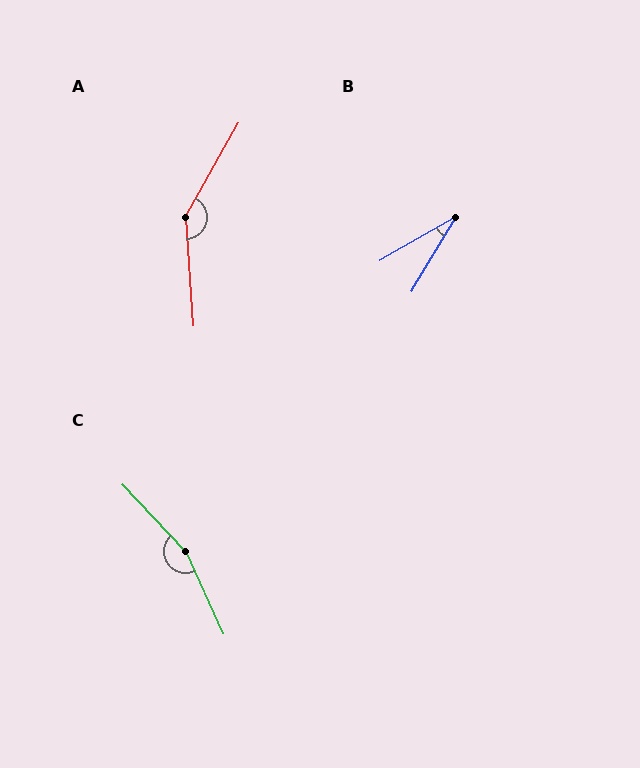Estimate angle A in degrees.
Approximately 146 degrees.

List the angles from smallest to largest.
B (29°), A (146°), C (161°).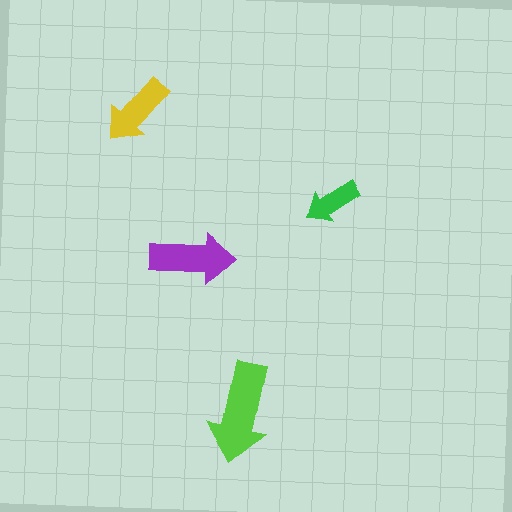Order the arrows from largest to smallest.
the lime one, the purple one, the yellow one, the green one.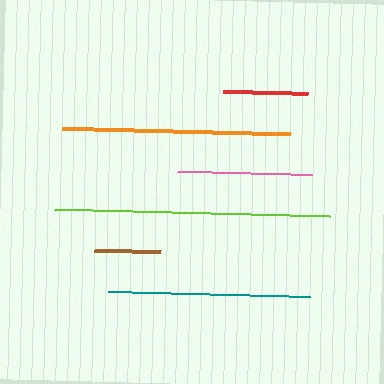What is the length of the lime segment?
The lime segment is approximately 277 pixels long.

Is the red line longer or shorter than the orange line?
The orange line is longer than the red line.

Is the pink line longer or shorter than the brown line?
The pink line is longer than the brown line.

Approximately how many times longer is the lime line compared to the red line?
The lime line is approximately 3.3 times the length of the red line.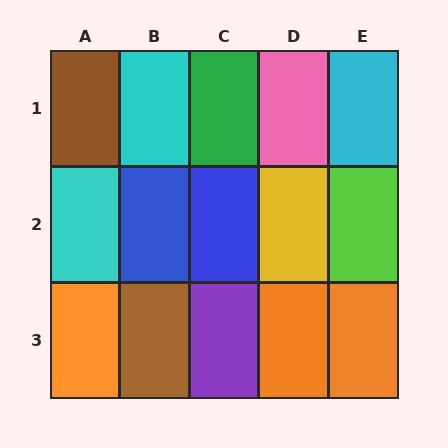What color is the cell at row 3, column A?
Orange.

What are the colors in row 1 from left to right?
Brown, cyan, green, pink, cyan.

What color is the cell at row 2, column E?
Lime.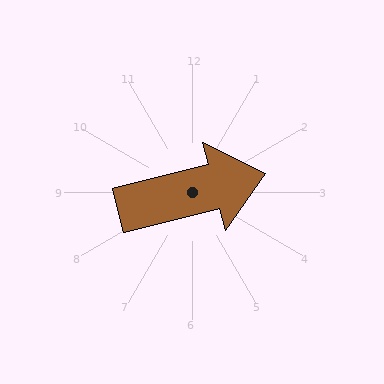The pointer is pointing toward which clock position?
Roughly 3 o'clock.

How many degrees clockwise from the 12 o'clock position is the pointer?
Approximately 76 degrees.